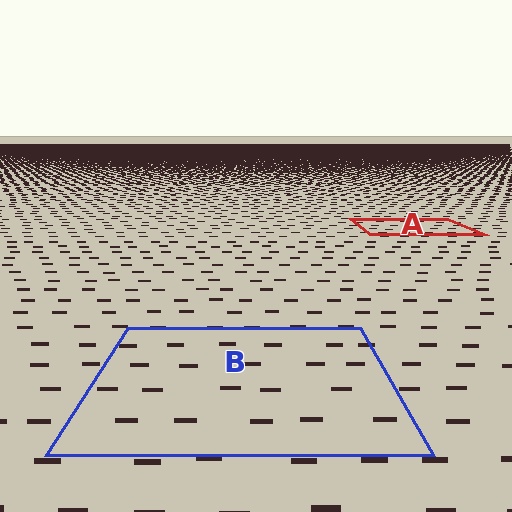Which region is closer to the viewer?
Region B is closer. The texture elements there are larger and more spread out.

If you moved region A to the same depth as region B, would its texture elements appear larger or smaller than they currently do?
They would appear larger. At a closer depth, the same texture elements are projected at a bigger on-screen size.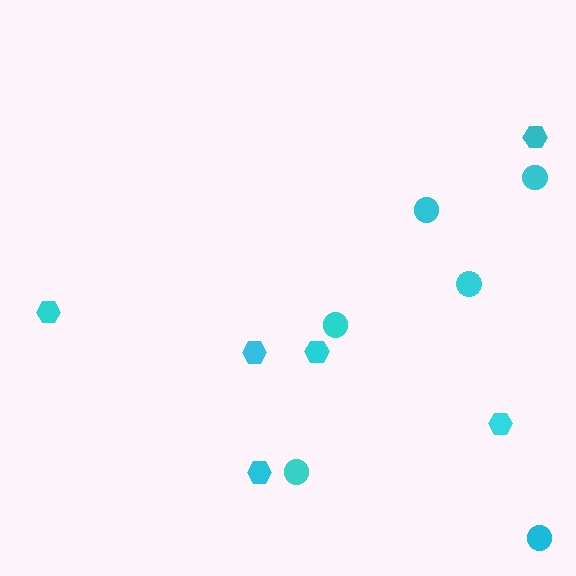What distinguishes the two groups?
There are 2 groups: one group of hexagons (6) and one group of circles (6).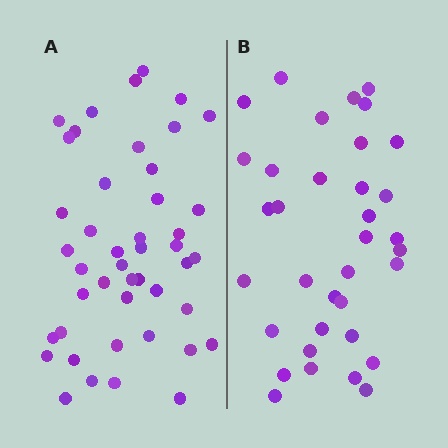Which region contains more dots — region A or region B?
Region A (the left region) has more dots.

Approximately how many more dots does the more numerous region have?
Region A has roughly 10 or so more dots than region B.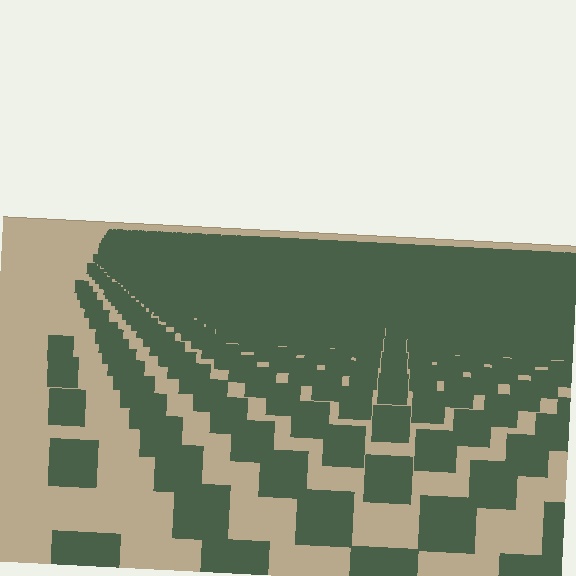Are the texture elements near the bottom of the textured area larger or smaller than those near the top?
Larger. Near the bottom, elements are closer to the viewer and appear at a bigger on-screen size.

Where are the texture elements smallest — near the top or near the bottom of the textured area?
Near the top.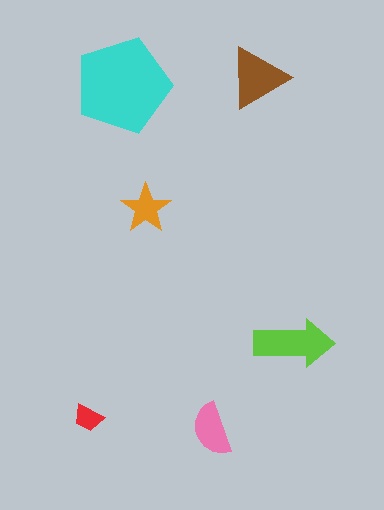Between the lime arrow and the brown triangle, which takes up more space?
The lime arrow.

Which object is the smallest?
The red trapezoid.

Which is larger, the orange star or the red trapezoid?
The orange star.